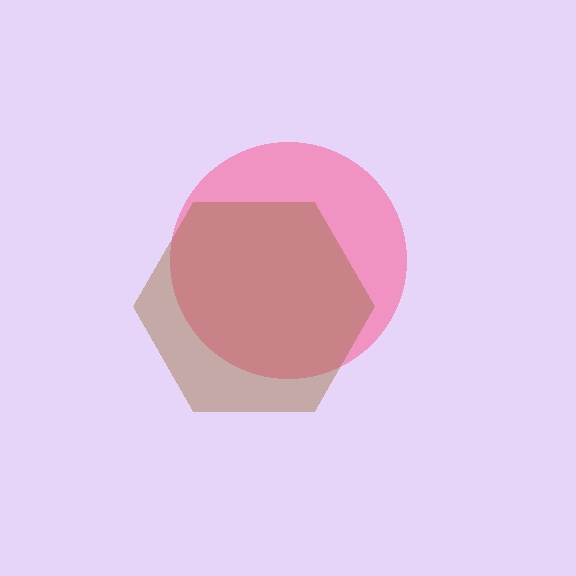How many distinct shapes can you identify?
There are 2 distinct shapes: a pink circle, a brown hexagon.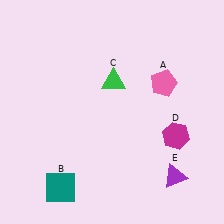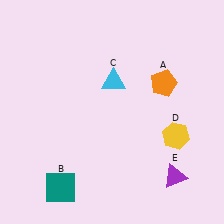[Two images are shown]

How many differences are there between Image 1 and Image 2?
There are 3 differences between the two images.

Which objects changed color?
A changed from pink to orange. C changed from green to cyan. D changed from magenta to yellow.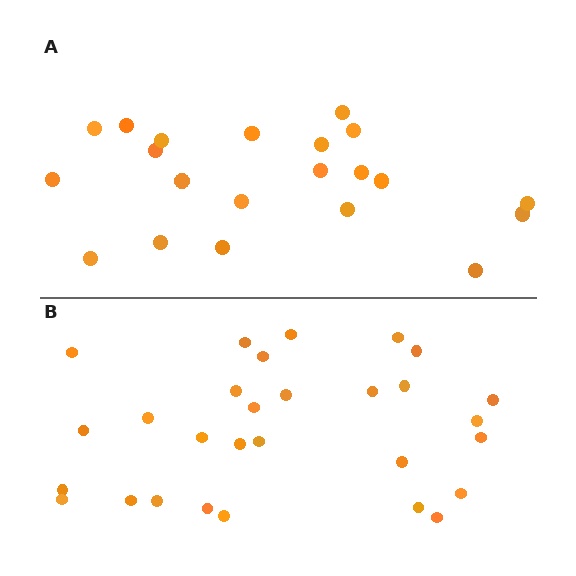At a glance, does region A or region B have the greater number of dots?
Region B (the bottom region) has more dots.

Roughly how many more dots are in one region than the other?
Region B has roughly 8 or so more dots than region A.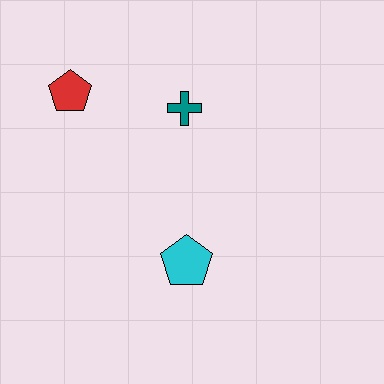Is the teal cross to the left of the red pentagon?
No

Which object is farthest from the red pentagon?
The cyan pentagon is farthest from the red pentagon.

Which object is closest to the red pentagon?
The teal cross is closest to the red pentagon.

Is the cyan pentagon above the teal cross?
No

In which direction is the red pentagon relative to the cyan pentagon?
The red pentagon is above the cyan pentagon.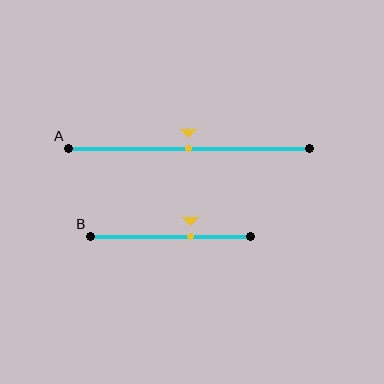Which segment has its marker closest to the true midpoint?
Segment A has its marker closest to the true midpoint.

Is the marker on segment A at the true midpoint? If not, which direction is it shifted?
Yes, the marker on segment A is at the true midpoint.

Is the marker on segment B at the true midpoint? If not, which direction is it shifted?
No, the marker on segment B is shifted to the right by about 13% of the segment length.